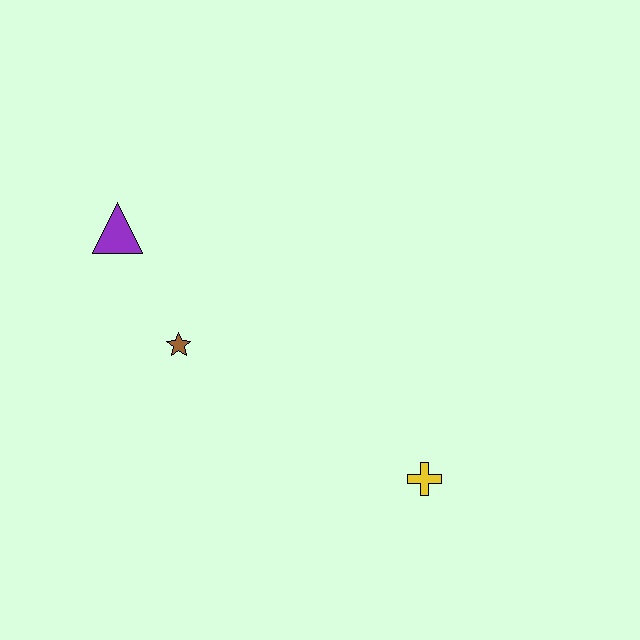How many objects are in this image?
There are 3 objects.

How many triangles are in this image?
There is 1 triangle.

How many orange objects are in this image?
There are no orange objects.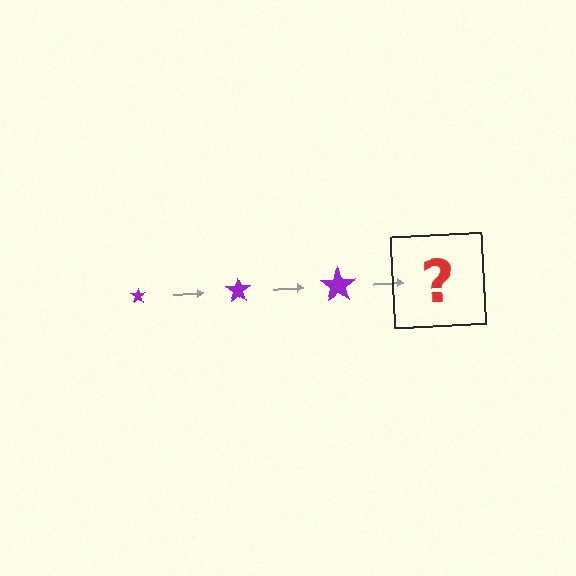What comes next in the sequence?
The next element should be a purple star, larger than the previous one.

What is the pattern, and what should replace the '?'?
The pattern is that the star gets progressively larger each step. The '?' should be a purple star, larger than the previous one.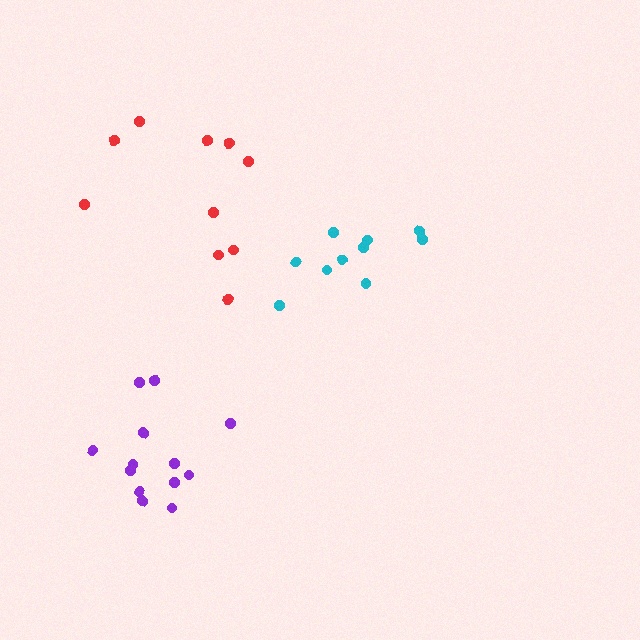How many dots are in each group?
Group 1: 10 dots, Group 2: 13 dots, Group 3: 10 dots (33 total).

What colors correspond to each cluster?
The clusters are colored: red, purple, cyan.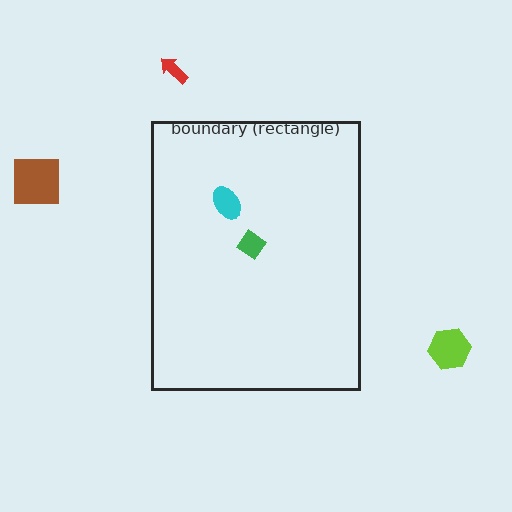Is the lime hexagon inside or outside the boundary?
Outside.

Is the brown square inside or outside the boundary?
Outside.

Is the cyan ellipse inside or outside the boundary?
Inside.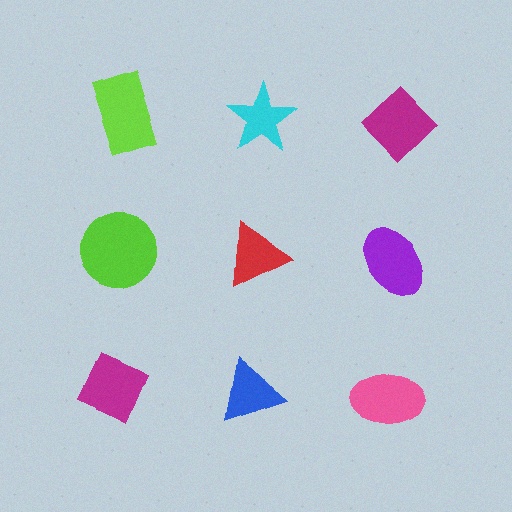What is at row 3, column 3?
A pink ellipse.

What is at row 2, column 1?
A lime circle.